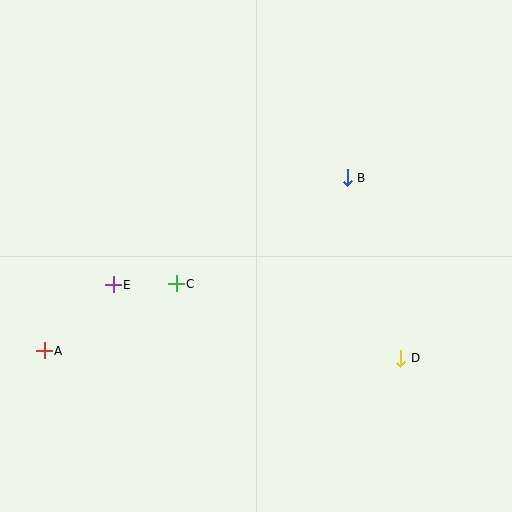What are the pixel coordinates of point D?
Point D is at (401, 358).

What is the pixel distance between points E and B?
The distance between E and B is 257 pixels.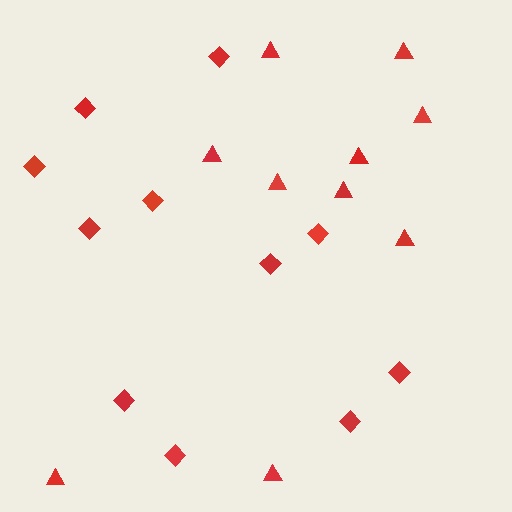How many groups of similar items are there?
There are 2 groups: one group of diamonds (11) and one group of triangles (10).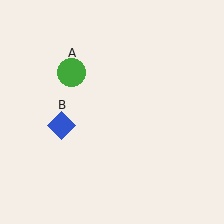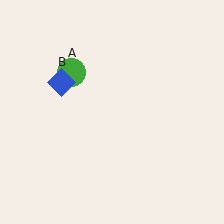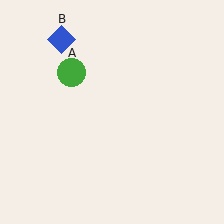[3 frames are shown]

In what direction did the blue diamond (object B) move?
The blue diamond (object B) moved up.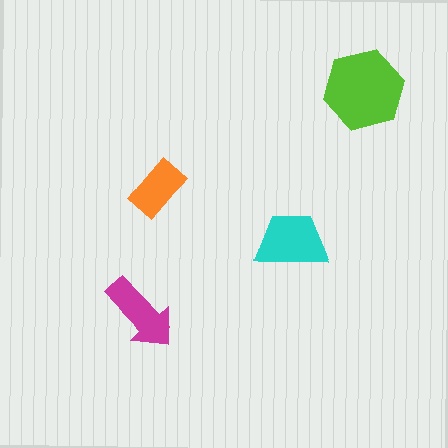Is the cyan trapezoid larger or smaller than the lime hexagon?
Smaller.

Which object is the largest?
The lime hexagon.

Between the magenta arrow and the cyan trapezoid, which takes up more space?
The cyan trapezoid.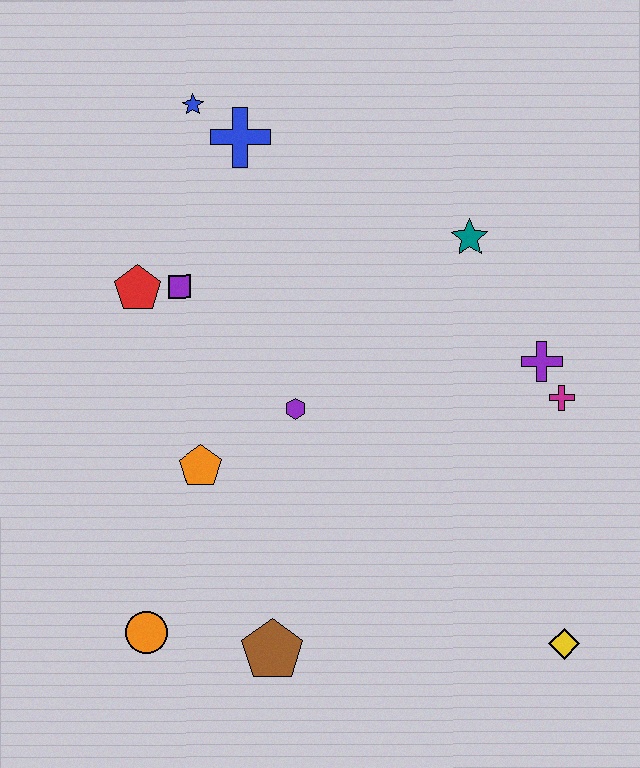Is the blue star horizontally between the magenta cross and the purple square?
Yes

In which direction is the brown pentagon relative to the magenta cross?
The brown pentagon is to the left of the magenta cross.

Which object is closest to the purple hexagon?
The orange pentagon is closest to the purple hexagon.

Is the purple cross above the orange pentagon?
Yes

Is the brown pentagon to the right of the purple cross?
No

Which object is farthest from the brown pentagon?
The blue star is farthest from the brown pentagon.